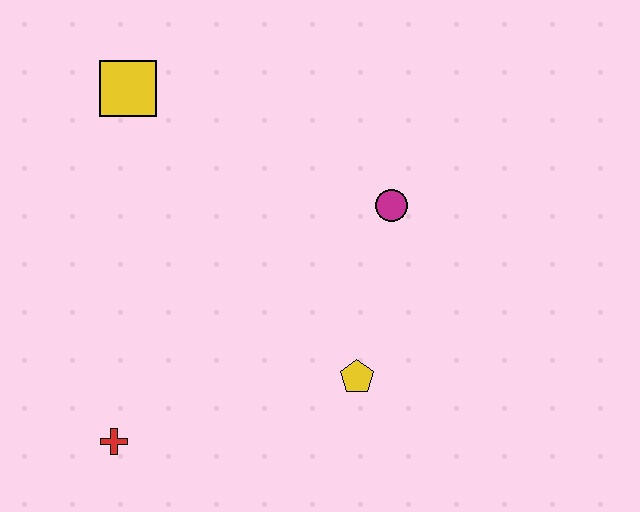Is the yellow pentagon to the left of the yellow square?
No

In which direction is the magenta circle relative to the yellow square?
The magenta circle is to the right of the yellow square.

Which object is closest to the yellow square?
The magenta circle is closest to the yellow square.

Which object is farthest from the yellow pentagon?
The yellow square is farthest from the yellow pentagon.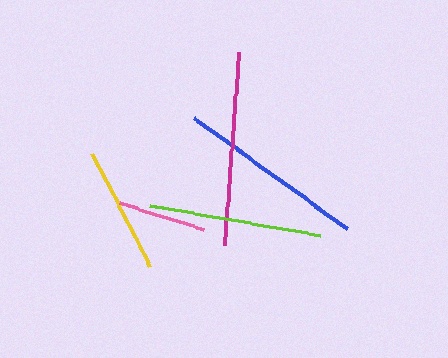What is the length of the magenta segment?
The magenta segment is approximately 194 pixels long.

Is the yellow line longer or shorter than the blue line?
The blue line is longer than the yellow line.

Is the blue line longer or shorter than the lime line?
The blue line is longer than the lime line.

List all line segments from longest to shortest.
From longest to shortest: magenta, blue, lime, yellow, pink.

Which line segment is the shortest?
The pink line is the shortest at approximately 89 pixels.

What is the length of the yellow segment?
The yellow segment is approximately 127 pixels long.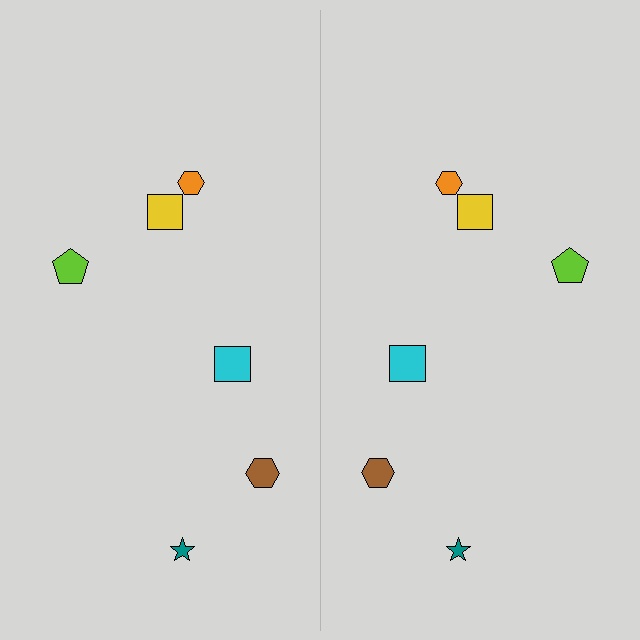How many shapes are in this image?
There are 12 shapes in this image.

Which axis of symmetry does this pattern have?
The pattern has a vertical axis of symmetry running through the center of the image.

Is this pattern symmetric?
Yes, this pattern has bilateral (reflection) symmetry.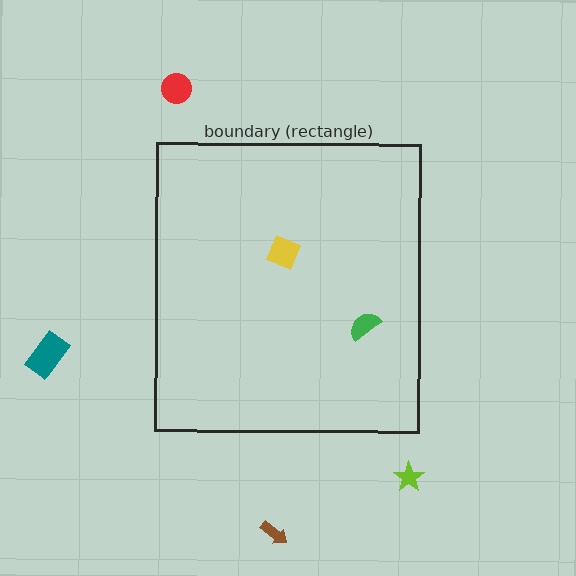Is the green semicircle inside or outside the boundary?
Inside.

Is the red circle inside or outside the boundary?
Outside.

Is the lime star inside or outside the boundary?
Outside.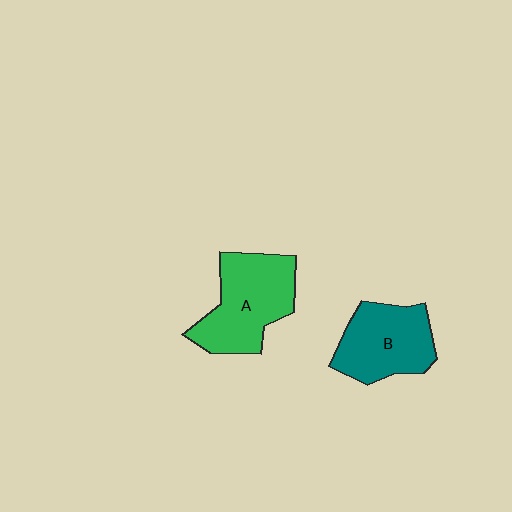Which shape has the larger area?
Shape A (green).